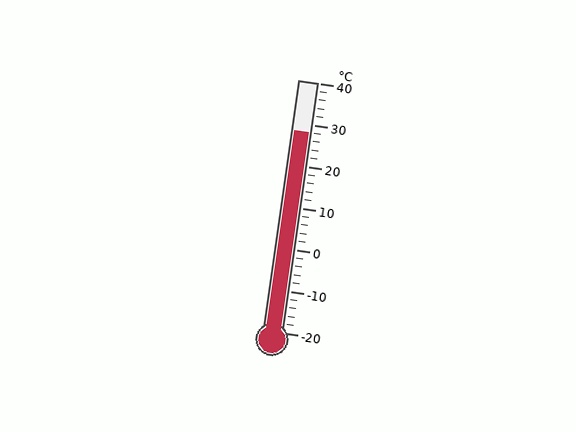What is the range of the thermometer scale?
The thermometer scale ranges from -20°C to 40°C.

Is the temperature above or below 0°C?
The temperature is above 0°C.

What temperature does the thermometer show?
The thermometer shows approximately 28°C.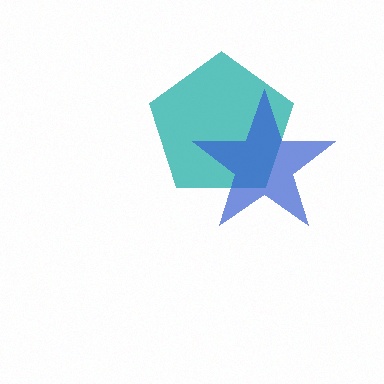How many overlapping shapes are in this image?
There are 2 overlapping shapes in the image.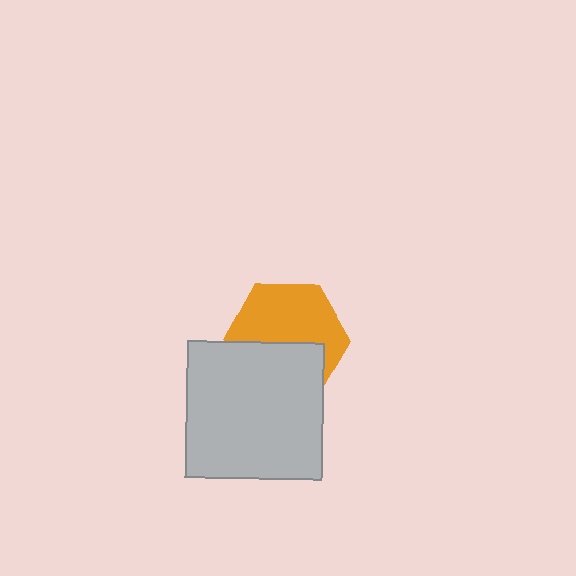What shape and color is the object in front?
The object in front is a light gray square.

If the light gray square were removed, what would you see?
You would see the complete orange hexagon.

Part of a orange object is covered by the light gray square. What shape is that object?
It is a hexagon.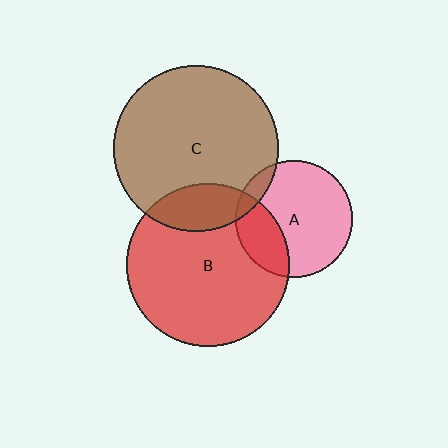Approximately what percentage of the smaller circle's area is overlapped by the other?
Approximately 25%.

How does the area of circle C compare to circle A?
Approximately 2.0 times.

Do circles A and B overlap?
Yes.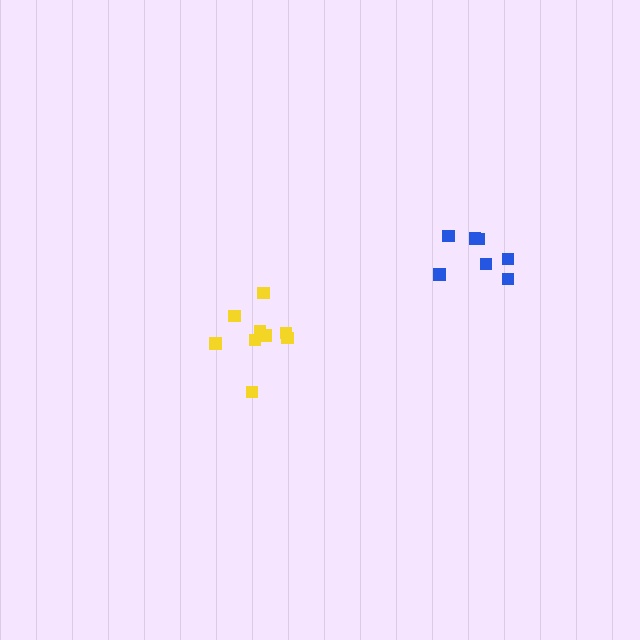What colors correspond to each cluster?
The clusters are colored: yellow, blue.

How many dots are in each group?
Group 1: 9 dots, Group 2: 7 dots (16 total).